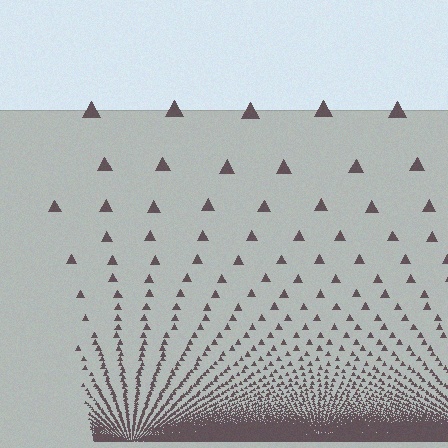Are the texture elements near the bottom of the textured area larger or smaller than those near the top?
Smaller. The gradient is inverted — elements near the bottom are smaller and denser.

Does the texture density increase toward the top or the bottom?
Density increases toward the bottom.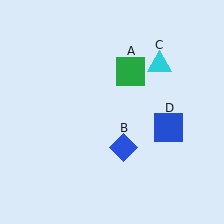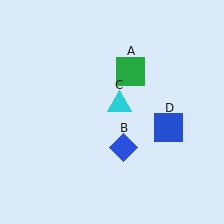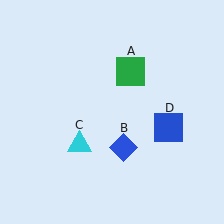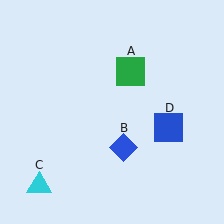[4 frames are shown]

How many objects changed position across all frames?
1 object changed position: cyan triangle (object C).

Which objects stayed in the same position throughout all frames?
Green square (object A) and blue diamond (object B) and blue square (object D) remained stationary.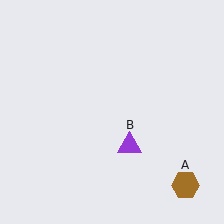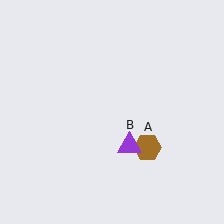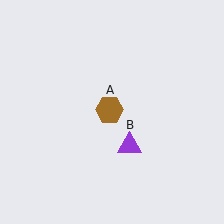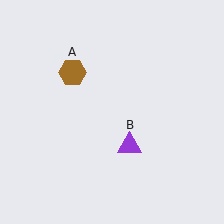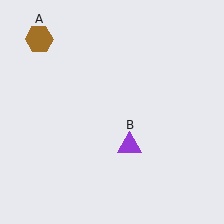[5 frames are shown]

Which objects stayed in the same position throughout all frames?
Purple triangle (object B) remained stationary.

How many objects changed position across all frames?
1 object changed position: brown hexagon (object A).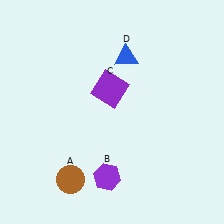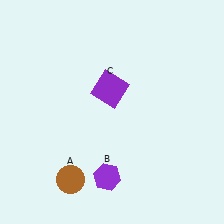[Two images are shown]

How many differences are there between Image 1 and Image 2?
There is 1 difference between the two images.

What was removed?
The blue triangle (D) was removed in Image 2.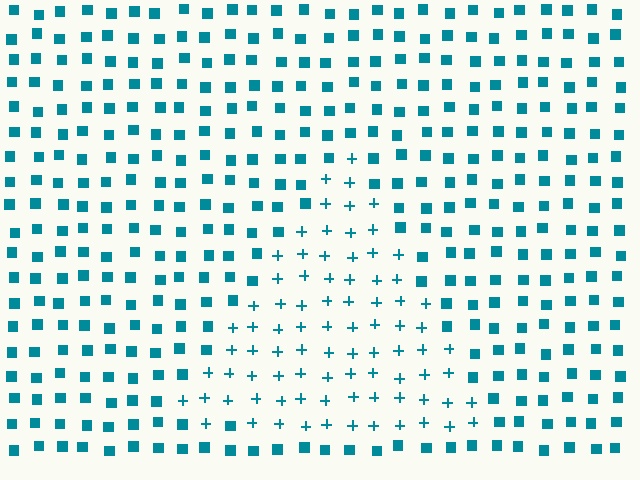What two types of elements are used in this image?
The image uses plus signs inside the triangle region and squares outside it.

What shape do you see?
I see a triangle.